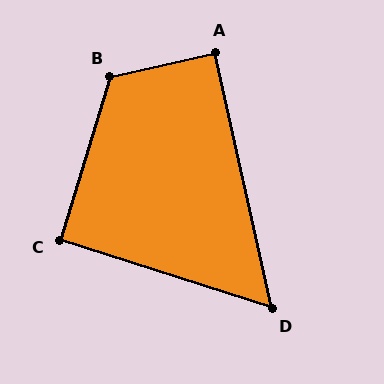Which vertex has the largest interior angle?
B, at approximately 120 degrees.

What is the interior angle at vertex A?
Approximately 89 degrees (approximately right).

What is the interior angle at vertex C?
Approximately 91 degrees (approximately right).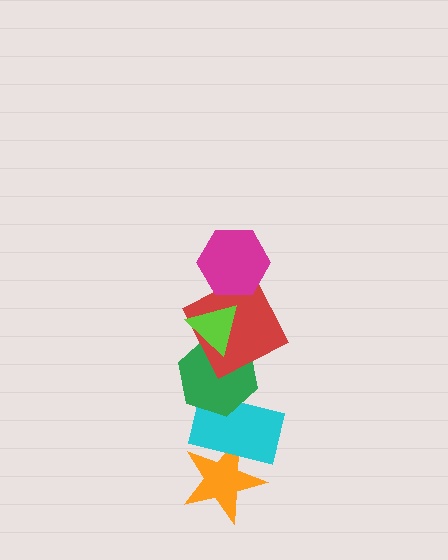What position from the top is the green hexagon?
The green hexagon is 4th from the top.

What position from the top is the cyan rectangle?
The cyan rectangle is 5th from the top.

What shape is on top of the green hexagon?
The red square is on top of the green hexagon.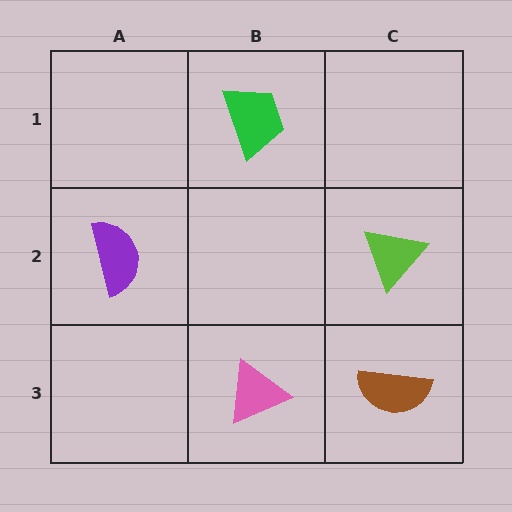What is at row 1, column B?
A green trapezoid.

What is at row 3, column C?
A brown semicircle.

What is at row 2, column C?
A lime triangle.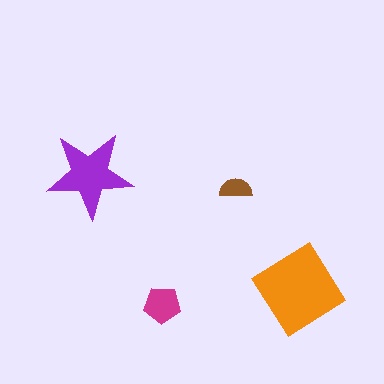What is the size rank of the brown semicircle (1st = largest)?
4th.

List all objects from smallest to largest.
The brown semicircle, the magenta pentagon, the purple star, the orange diamond.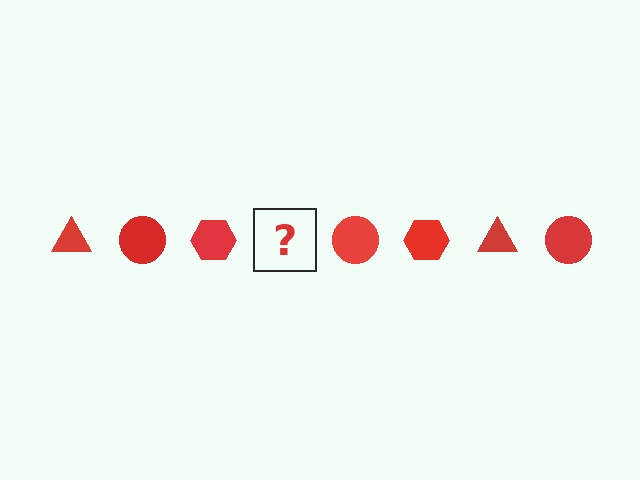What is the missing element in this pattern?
The missing element is a red triangle.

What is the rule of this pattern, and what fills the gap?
The rule is that the pattern cycles through triangle, circle, hexagon shapes in red. The gap should be filled with a red triangle.